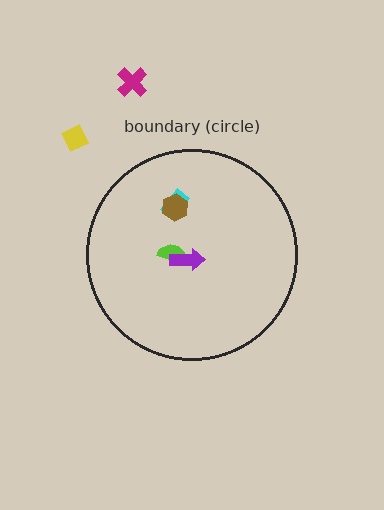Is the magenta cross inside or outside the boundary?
Outside.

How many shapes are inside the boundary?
4 inside, 2 outside.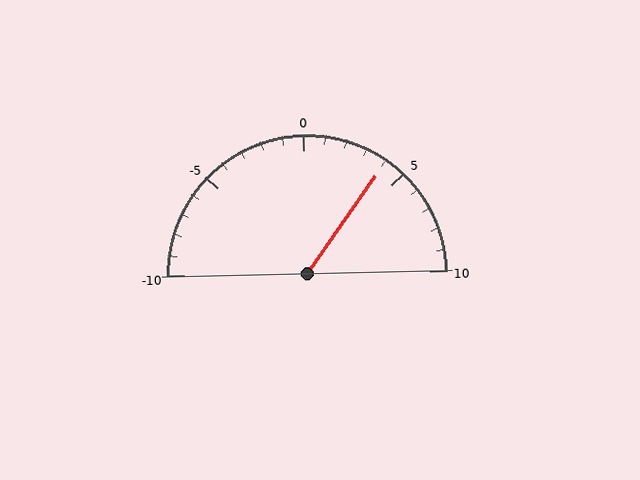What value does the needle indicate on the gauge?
The needle indicates approximately 4.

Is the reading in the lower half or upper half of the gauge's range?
The reading is in the upper half of the range (-10 to 10).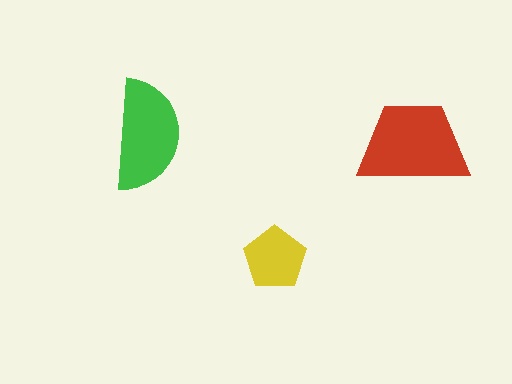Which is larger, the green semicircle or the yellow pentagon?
The green semicircle.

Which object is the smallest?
The yellow pentagon.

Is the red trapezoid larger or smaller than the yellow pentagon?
Larger.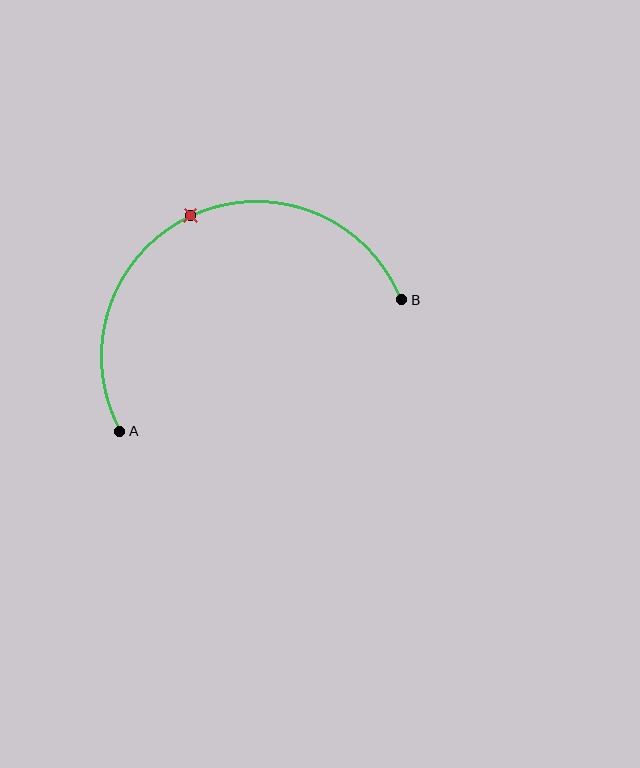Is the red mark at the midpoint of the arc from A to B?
Yes. The red mark lies on the arc at equal arc-length from both A and B — it is the arc midpoint.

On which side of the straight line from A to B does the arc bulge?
The arc bulges above the straight line connecting A and B.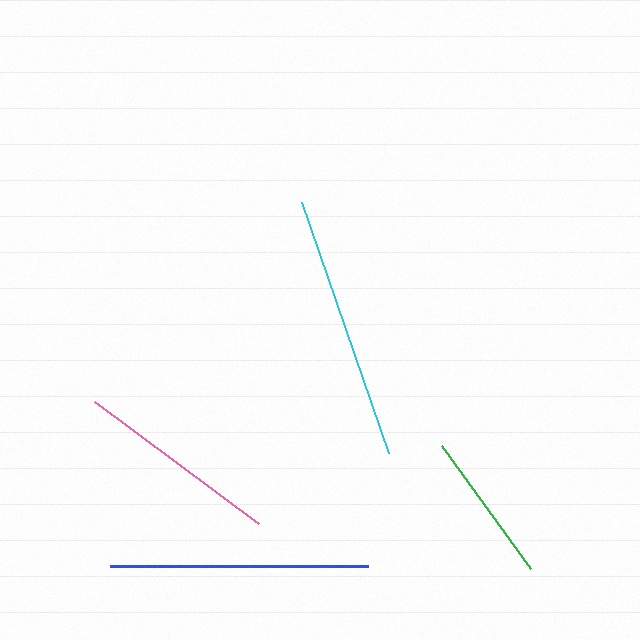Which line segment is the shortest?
The green line is the shortest at approximately 151 pixels.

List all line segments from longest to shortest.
From longest to shortest: cyan, blue, pink, green.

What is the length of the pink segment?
The pink segment is approximately 205 pixels long.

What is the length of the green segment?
The green segment is approximately 151 pixels long.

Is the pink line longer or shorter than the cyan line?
The cyan line is longer than the pink line.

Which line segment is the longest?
The cyan line is the longest at approximately 266 pixels.